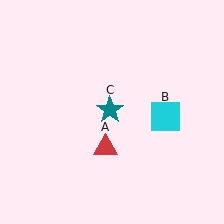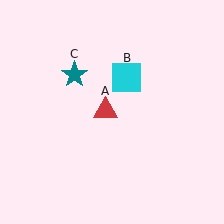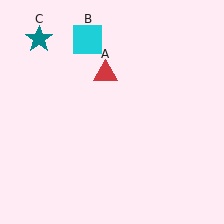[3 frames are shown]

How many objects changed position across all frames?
3 objects changed position: red triangle (object A), cyan square (object B), teal star (object C).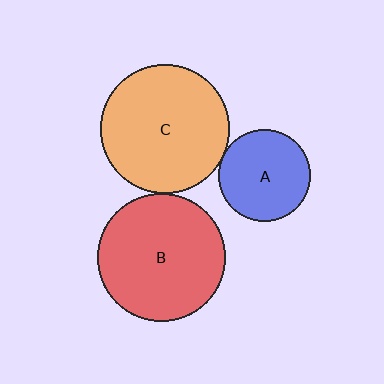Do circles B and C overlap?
Yes.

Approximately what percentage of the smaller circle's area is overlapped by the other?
Approximately 5%.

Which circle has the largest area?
Circle C (orange).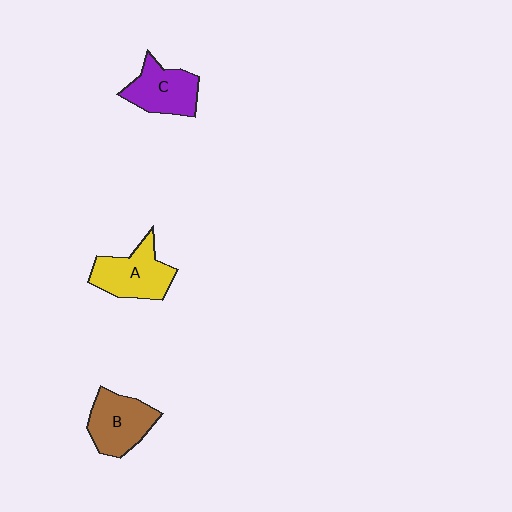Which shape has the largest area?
Shape A (yellow).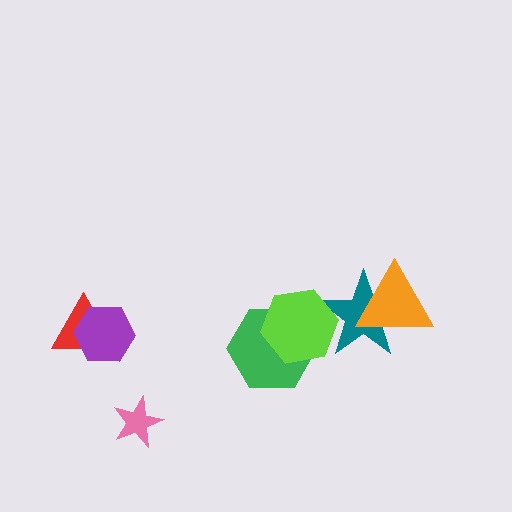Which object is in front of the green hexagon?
The lime hexagon is in front of the green hexagon.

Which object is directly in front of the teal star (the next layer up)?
The orange triangle is directly in front of the teal star.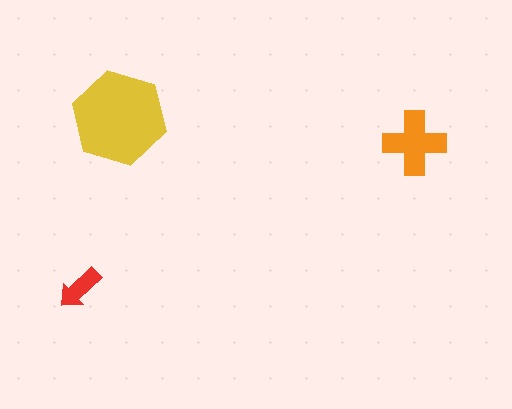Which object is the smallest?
The red arrow.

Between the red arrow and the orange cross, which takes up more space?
The orange cross.